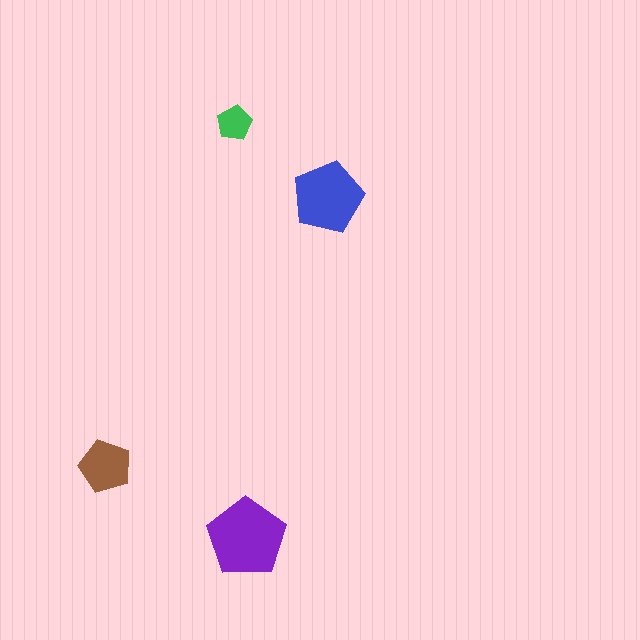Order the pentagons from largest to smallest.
the purple one, the blue one, the brown one, the green one.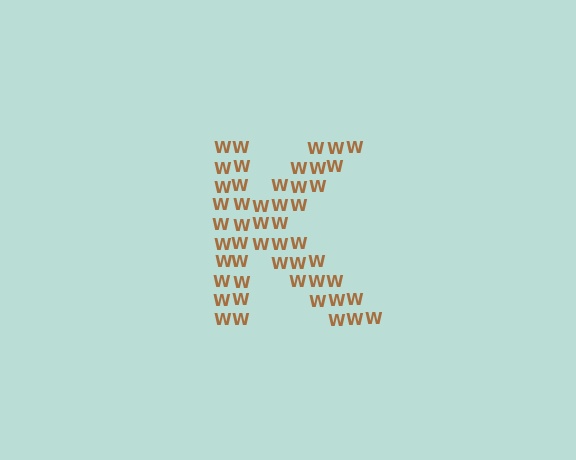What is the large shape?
The large shape is the letter K.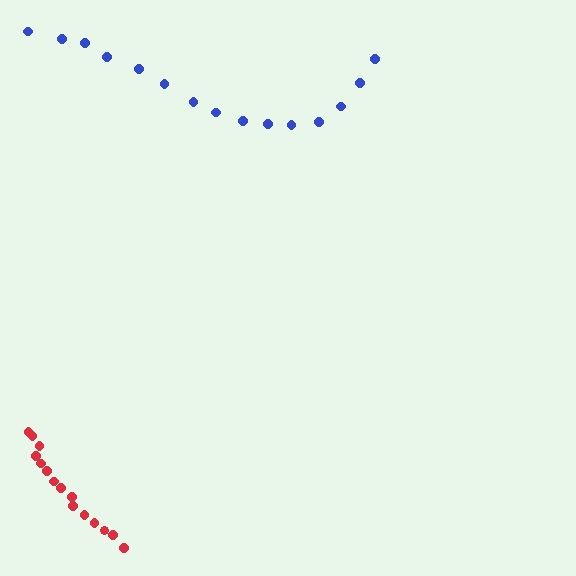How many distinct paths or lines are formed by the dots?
There are 2 distinct paths.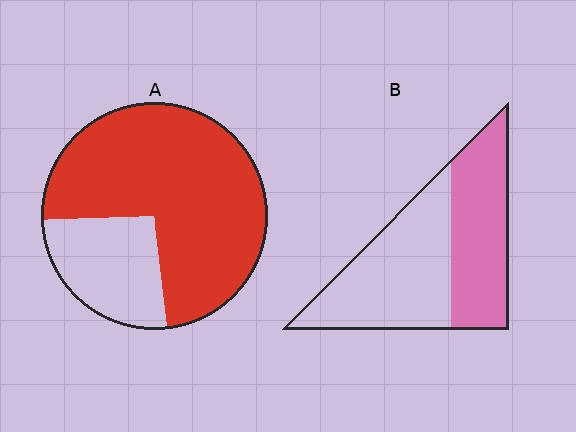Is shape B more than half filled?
No.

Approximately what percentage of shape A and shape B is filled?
A is approximately 75% and B is approximately 45%.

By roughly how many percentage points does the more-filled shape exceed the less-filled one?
By roughly 30 percentage points (A over B).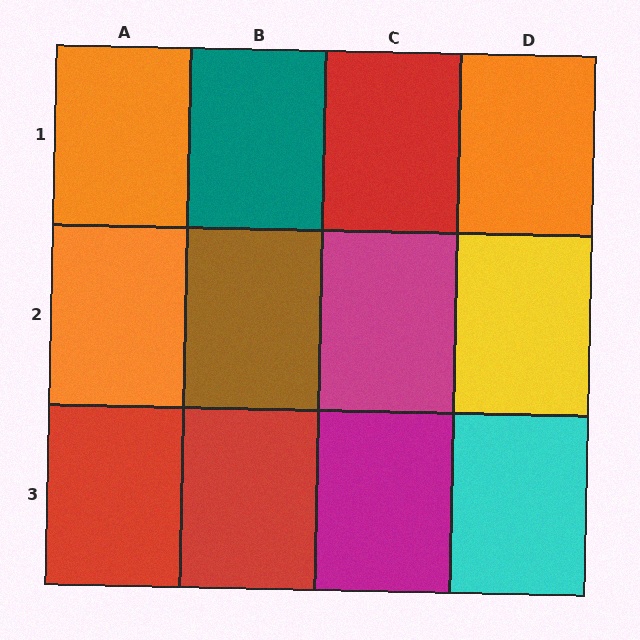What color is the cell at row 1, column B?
Teal.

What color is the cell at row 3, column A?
Red.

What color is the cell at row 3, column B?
Red.